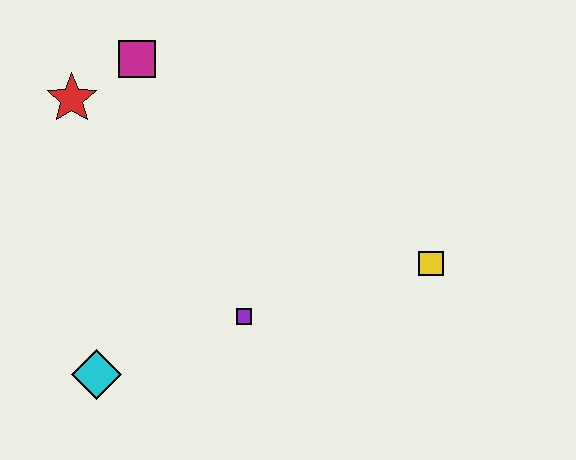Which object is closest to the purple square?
The cyan diamond is closest to the purple square.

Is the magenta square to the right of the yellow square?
No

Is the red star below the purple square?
No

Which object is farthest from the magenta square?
The yellow square is farthest from the magenta square.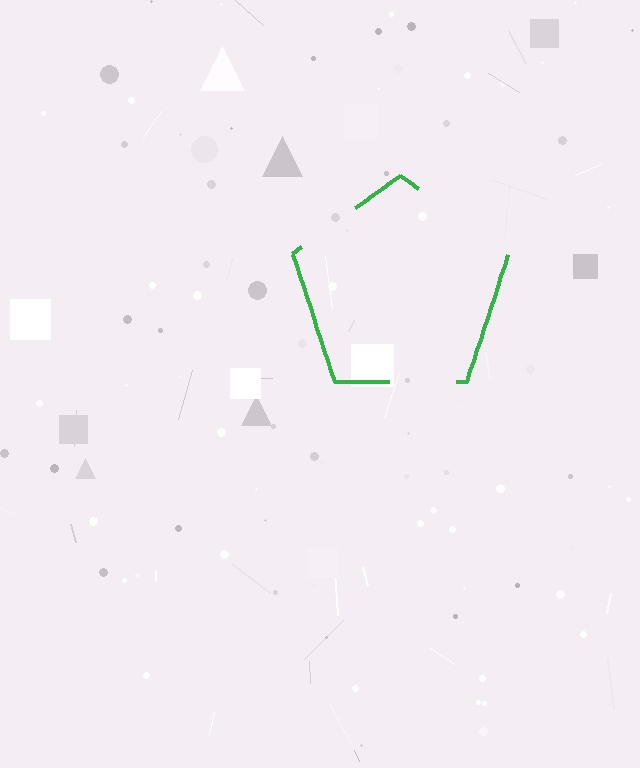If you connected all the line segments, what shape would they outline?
They would outline a pentagon.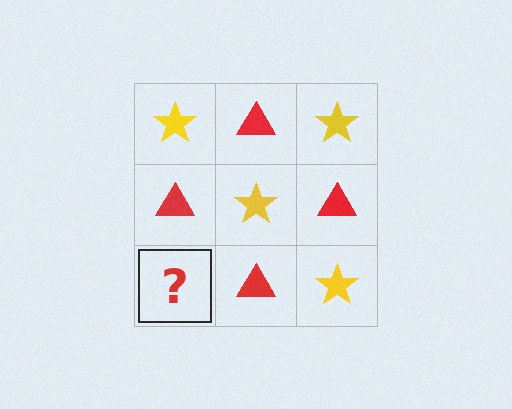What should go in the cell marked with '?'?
The missing cell should contain a yellow star.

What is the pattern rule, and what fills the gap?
The rule is that it alternates yellow star and red triangle in a checkerboard pattern. The gap should be filled with a yellow star.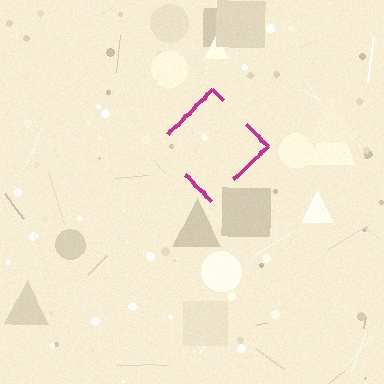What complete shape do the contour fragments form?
The contour fragments form a diamond.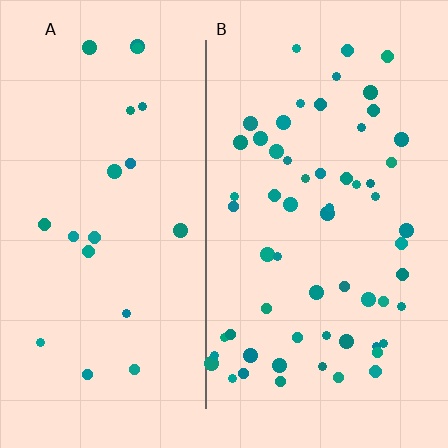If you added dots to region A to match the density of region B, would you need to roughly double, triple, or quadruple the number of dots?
Approximately triple.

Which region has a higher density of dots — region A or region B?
B (the right).